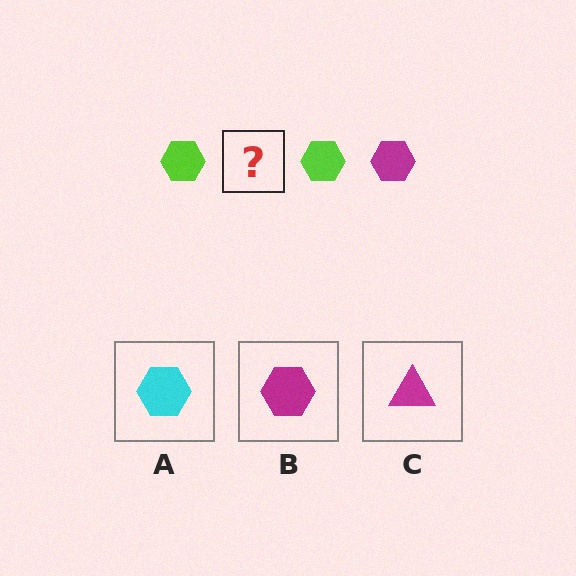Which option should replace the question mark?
Option B.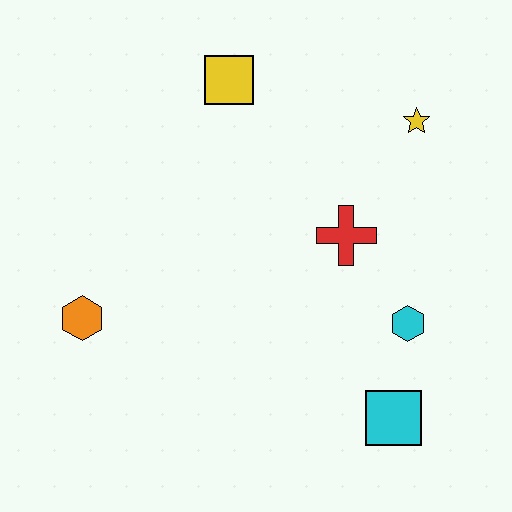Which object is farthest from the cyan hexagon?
The orange hexagon is farthest from the cyan hexagon.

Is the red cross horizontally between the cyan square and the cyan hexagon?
No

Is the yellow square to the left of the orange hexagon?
No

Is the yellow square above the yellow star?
Yes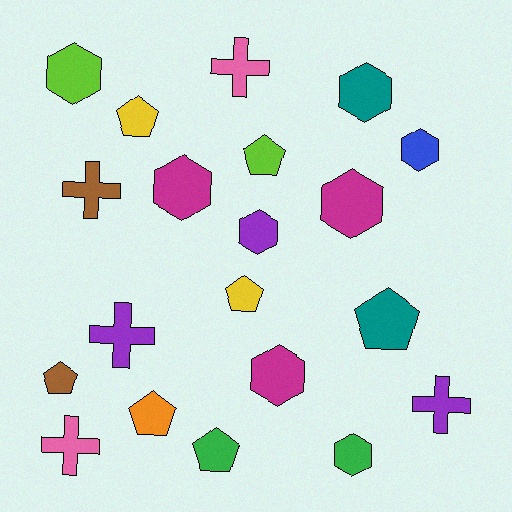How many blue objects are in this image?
There is 1 blue object.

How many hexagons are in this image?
There are 8 hexagons.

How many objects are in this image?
There are 20 objects.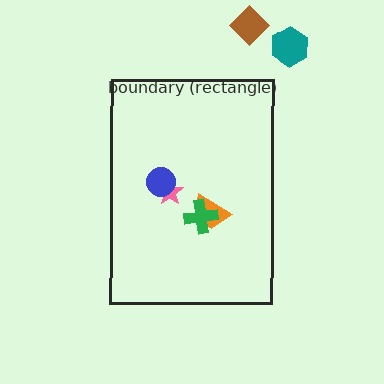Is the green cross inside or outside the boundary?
Inside.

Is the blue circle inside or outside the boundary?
Inside.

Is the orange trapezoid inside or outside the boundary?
Inside.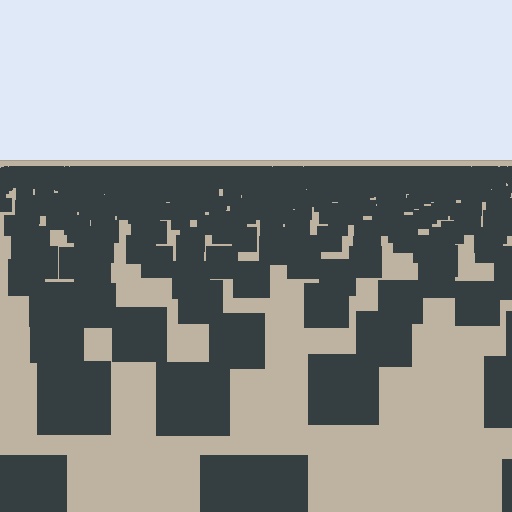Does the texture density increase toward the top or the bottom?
Density increases toward the top.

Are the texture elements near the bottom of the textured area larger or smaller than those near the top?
Larger. Near the bottom, elements are closer to the viewer and appear at a bigger on-screen size.